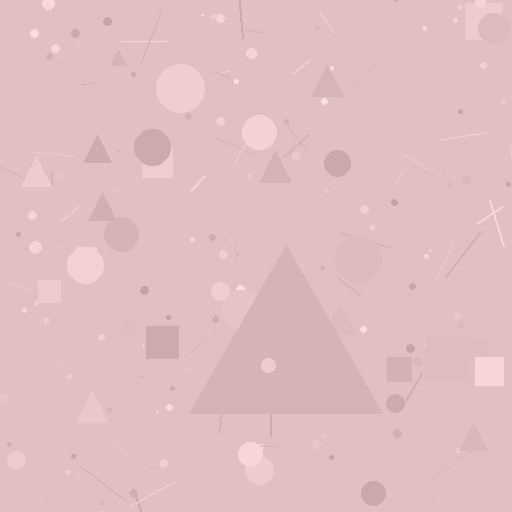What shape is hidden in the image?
A triangle is hidden in the image.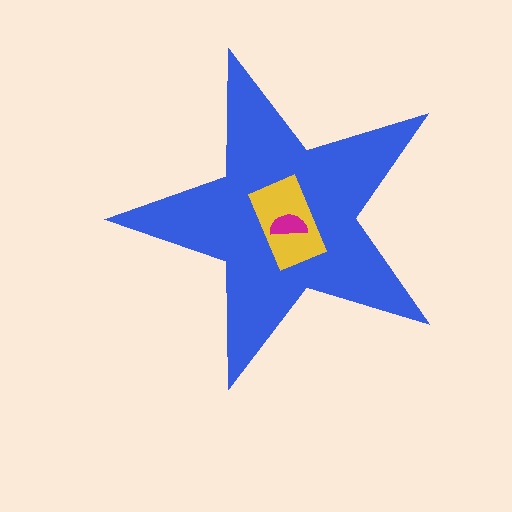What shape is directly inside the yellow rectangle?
The magenta semicircle.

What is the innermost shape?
The magenta semicircle.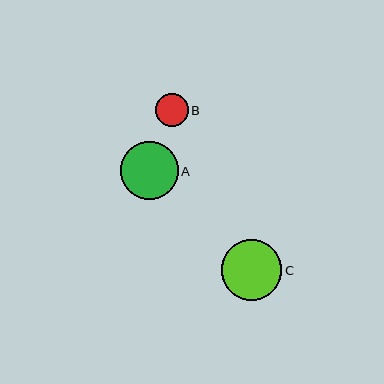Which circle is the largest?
Circle C is the largest with a size of approximately 61 pixels.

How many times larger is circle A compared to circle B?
Circle A is approximately 1.7 times the size of circle B.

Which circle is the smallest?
Circle B is the smallest with a size of approximately 33 pixels.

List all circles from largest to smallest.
From largest to smallest: C, A, B.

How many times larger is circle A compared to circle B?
Circle A is approximately 1.7 times the size of circle B.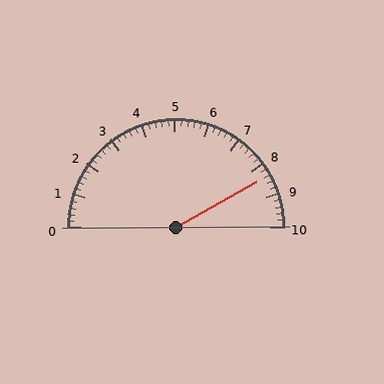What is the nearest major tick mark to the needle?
The nearest major tick mark is 8.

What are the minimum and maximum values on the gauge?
The gauge ranges from 0 to 10.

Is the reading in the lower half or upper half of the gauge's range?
The reading is in the upper half of the range (0 to 10).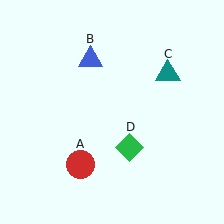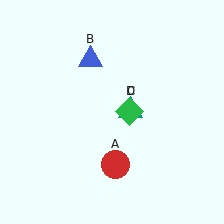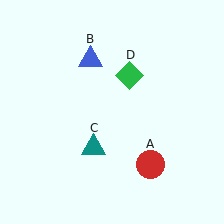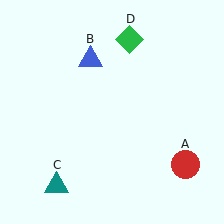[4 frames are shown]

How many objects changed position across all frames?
3 objects changed position: red circle (object A), teal triangle (object C), green diamond (object D).